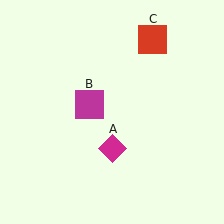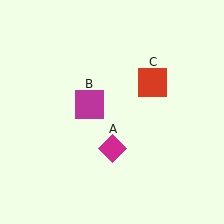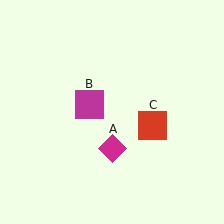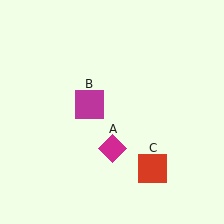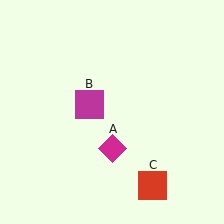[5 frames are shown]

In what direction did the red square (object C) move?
The red square (object C) moved down.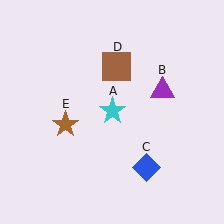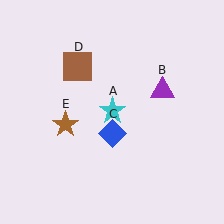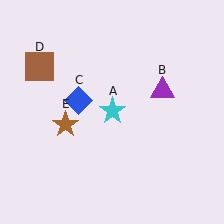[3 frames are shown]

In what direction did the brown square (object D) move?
The brown square (object D) moved left.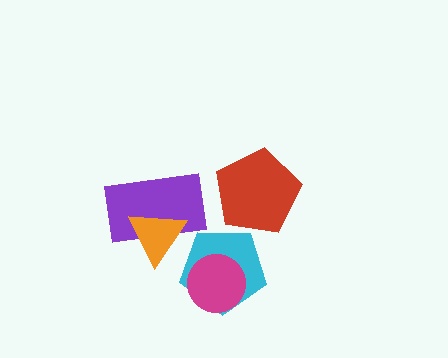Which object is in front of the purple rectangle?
The orange triangle is in front of the purple rectangle.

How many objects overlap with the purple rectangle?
1 object overlaps with the purple rectangle.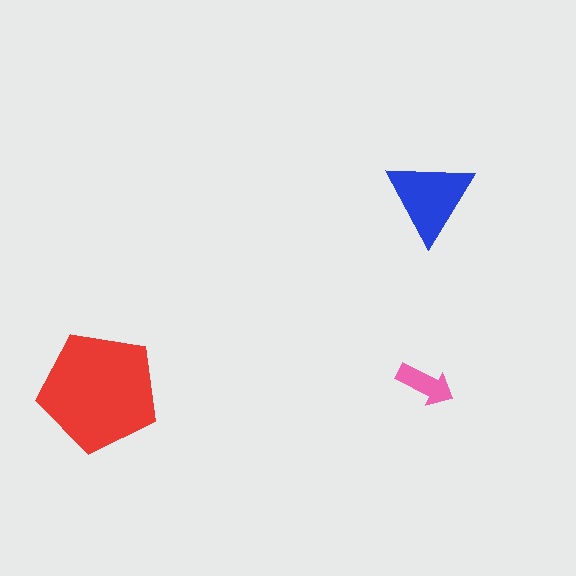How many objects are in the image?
There are 3 objects in the image.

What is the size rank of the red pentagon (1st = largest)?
1st.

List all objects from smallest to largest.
The pink arrow, the blue triangle, the red pentagon.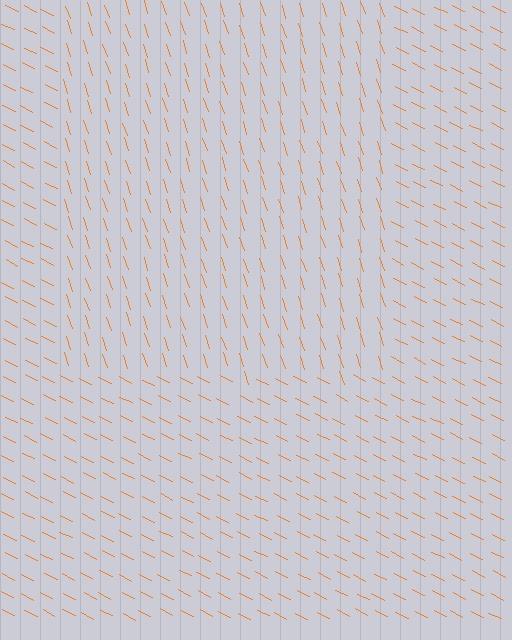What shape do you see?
I see a rectangle.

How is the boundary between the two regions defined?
The boundary is defined purely by a change in line orientation (approximately 45 degrees difference). All lines are the same color and thickness.